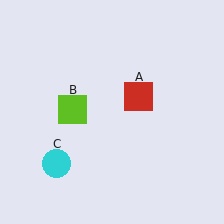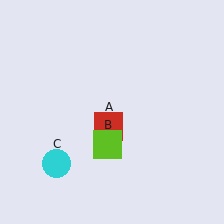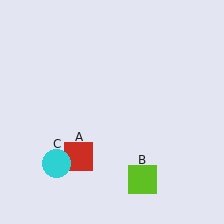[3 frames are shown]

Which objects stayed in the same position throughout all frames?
Cyan circle (object C) remained stationary.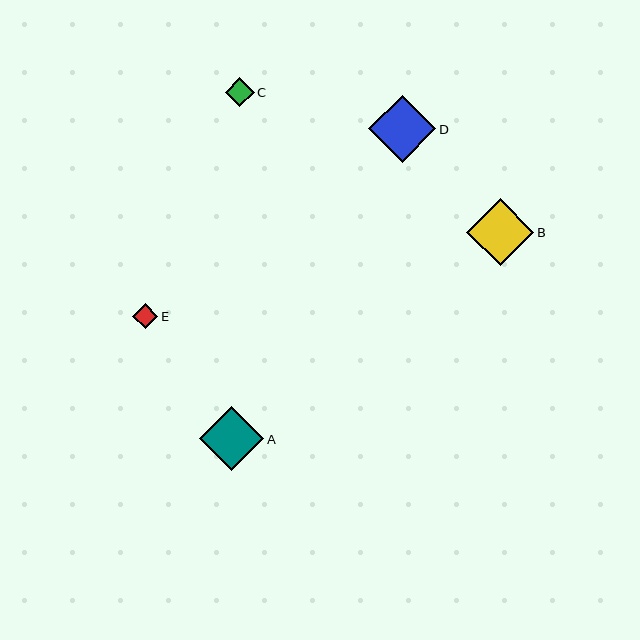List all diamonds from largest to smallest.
From largest to smallest: B, D, A, C, E.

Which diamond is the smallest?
Diamond E is the smallest with a size of approximately 25 pixels.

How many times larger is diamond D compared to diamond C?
Diamond D is approximately 2.3 times the size of diamond C.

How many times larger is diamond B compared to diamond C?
Diamond B is approximately 2.3 times the size of diamond C.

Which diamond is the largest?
Diamond B is the largest with a size of approximately 67 pixels.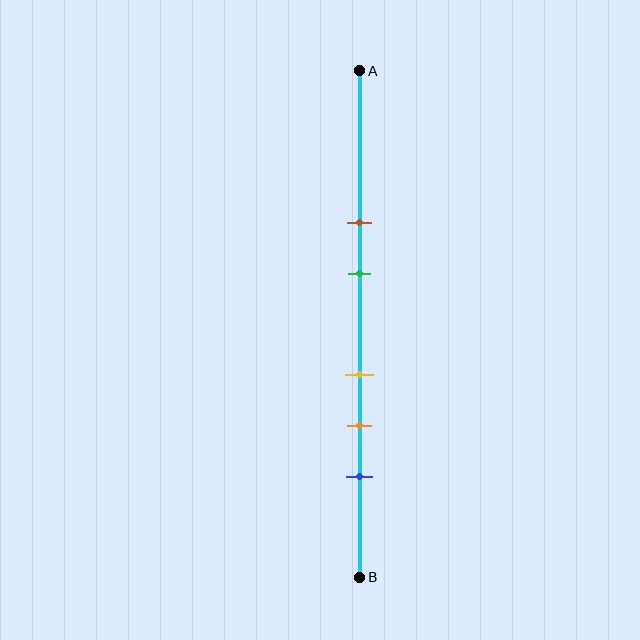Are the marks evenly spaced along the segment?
No, the marks are not evenly spaced.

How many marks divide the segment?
There are 5 marks dividing the segment.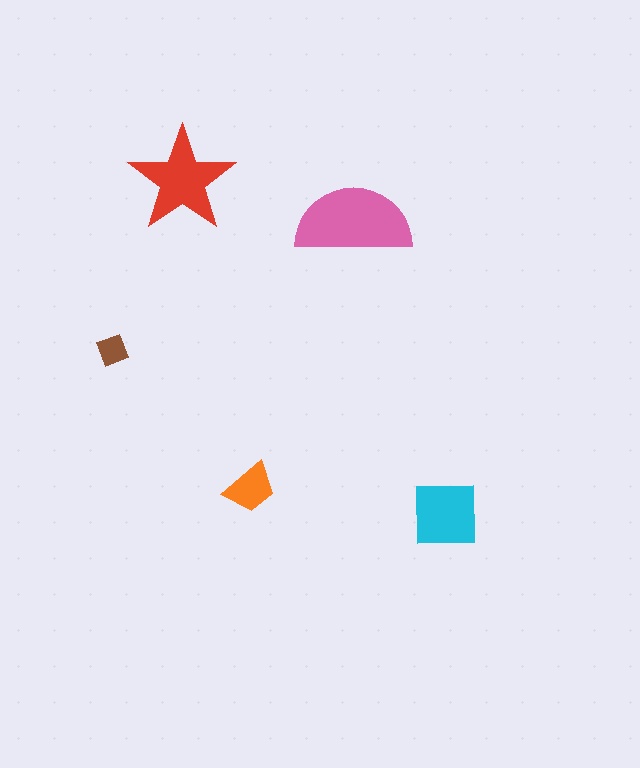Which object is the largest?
The pink semicircle.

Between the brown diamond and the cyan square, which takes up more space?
The cyan square.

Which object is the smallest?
The brown diamond.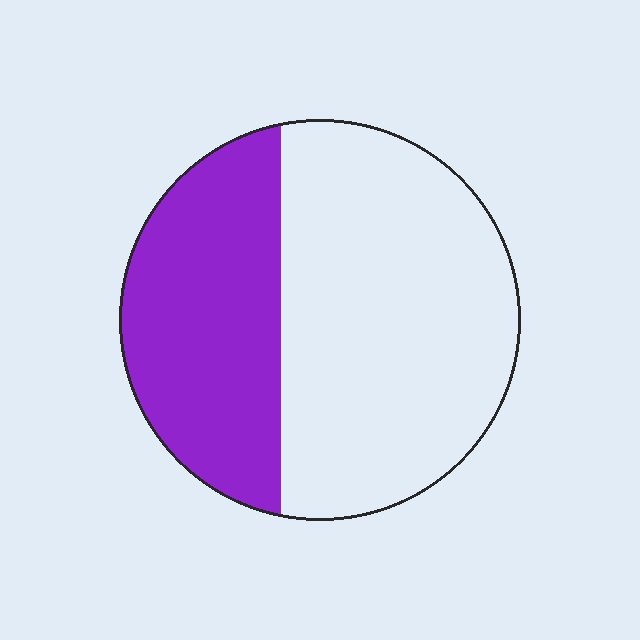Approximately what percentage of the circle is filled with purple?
Approximately 40%.